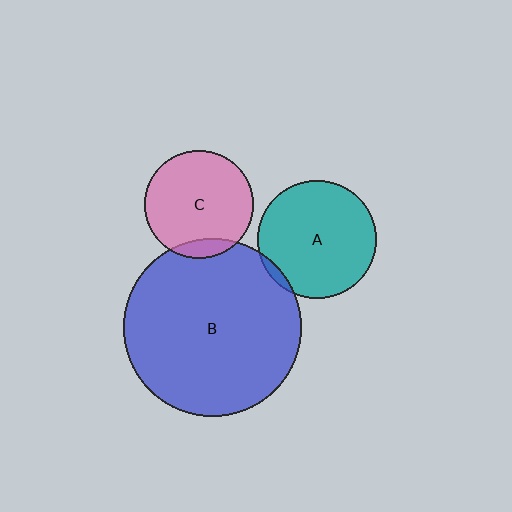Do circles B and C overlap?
Yes.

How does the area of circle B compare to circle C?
Approximately 2.7 times.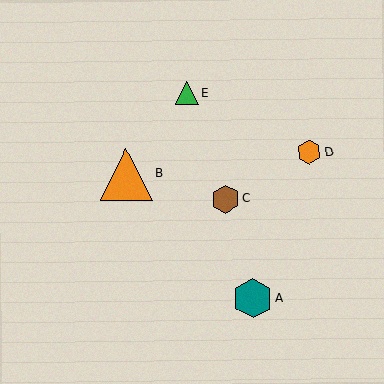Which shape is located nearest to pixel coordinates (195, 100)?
The green triangle (labeled E) at (186, 93) is nearest to that location.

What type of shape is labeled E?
Shape E is a green triangle.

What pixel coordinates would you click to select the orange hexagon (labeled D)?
Click at (309, 152) to select the orange hexagon D.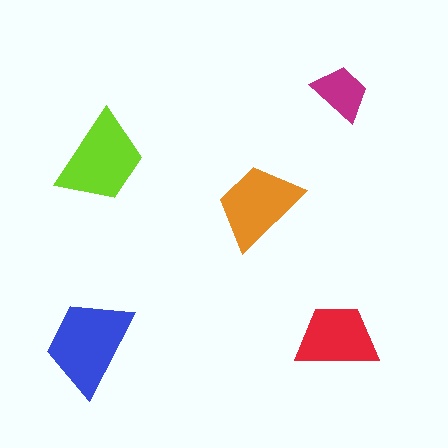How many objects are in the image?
There are 5 objects in the image.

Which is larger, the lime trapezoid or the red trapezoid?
The lime one.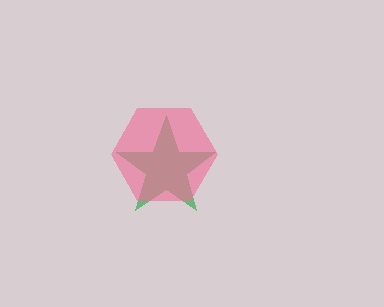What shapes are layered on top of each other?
The layered shapes are: a green star, a pink hexagon.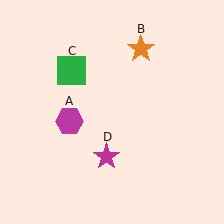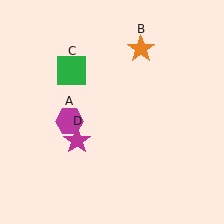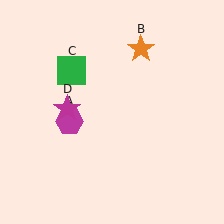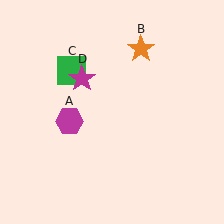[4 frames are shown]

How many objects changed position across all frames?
1 object changed position: magenta star (object D).